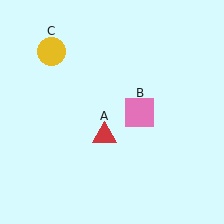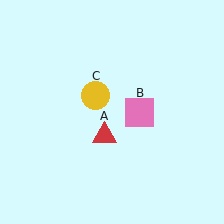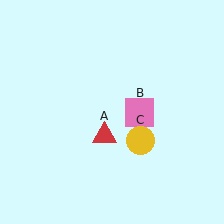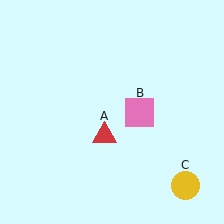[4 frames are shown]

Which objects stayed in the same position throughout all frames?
Red triangle (object A) and pink square (object B) remained stationary.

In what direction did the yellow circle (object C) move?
The yellow circle (object C) moved down and to the right.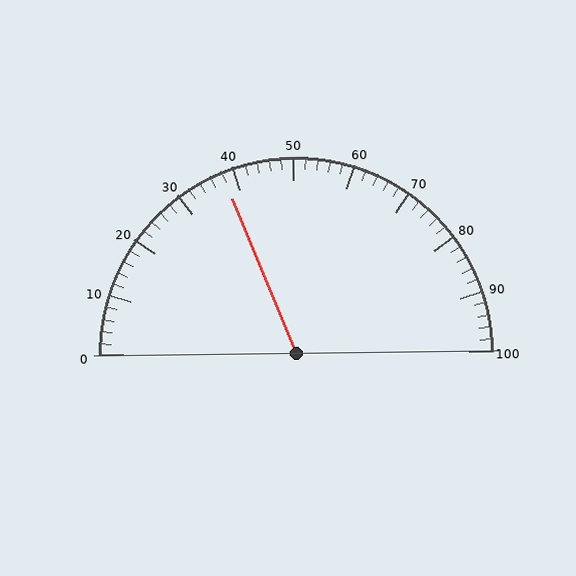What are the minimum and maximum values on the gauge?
The gauge ranges from 0 to 100.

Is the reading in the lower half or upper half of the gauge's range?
The reading is in the lower half of the range (0 to 100).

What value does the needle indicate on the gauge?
The needle indicates approximately 38.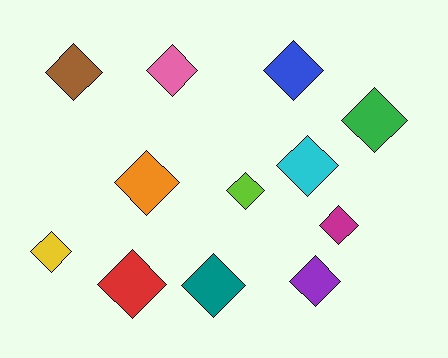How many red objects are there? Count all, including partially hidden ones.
There is 1 red object.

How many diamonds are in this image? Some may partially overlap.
There are 12 diamonds.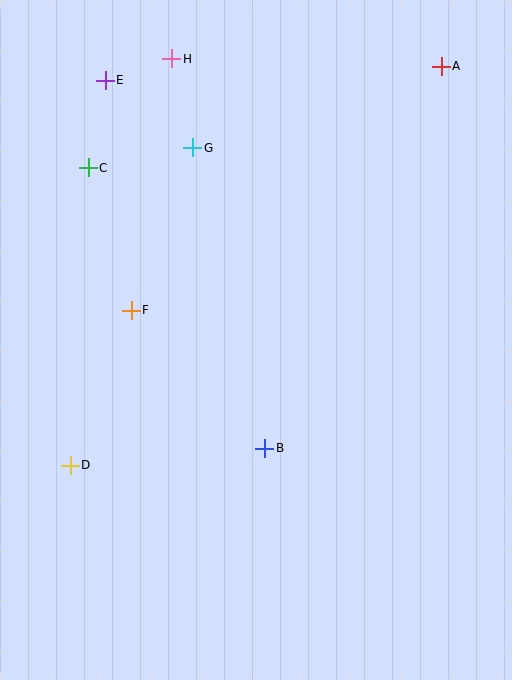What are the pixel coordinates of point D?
Point D is at (70, 465).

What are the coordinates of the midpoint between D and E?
The midpoint between D and E is at (88, 273).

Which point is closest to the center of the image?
Point B at (265, 448) is closest to the center.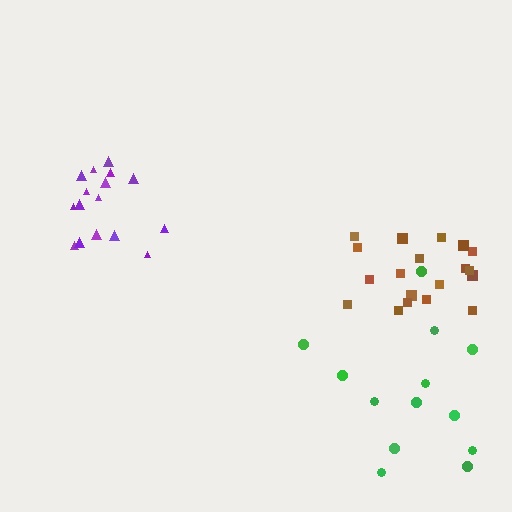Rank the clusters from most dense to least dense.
brown, purple, green.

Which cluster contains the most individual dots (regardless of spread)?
Brown (19).